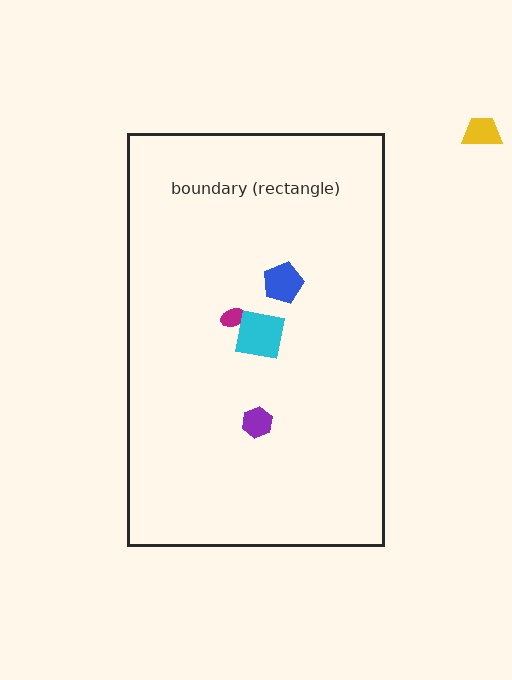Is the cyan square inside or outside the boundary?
Inside.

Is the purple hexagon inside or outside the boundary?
Inside.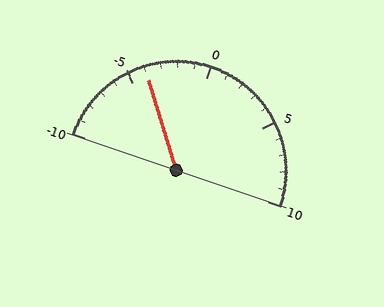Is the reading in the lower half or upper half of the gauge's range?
The reading is in the lower half of the range (-10 to 10).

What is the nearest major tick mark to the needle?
The nearest major tick mark is -5.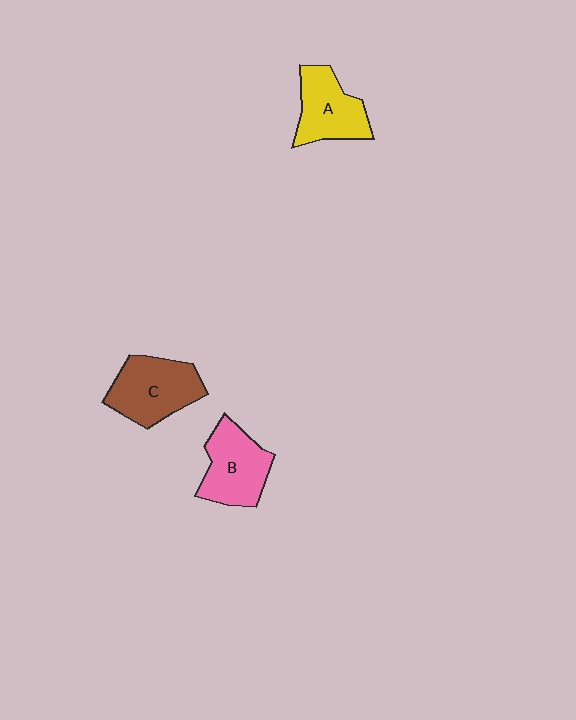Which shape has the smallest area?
Shape A (yellow).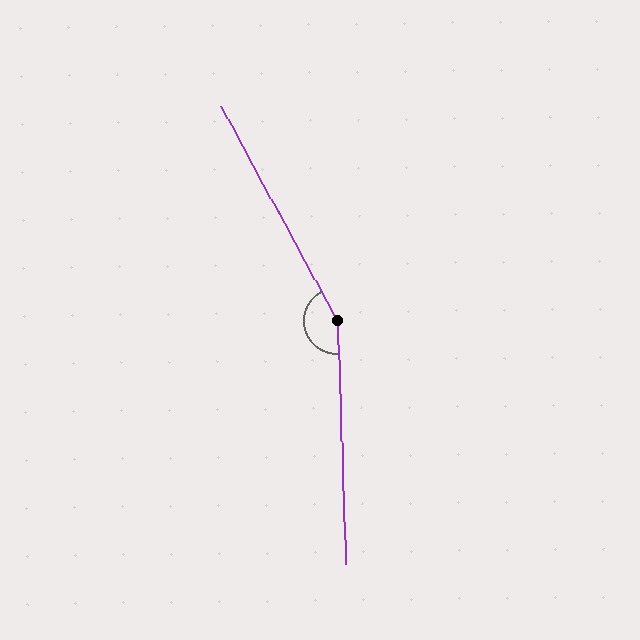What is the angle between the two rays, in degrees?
Approximately 153 degrees.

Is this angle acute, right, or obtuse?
It is obtuse.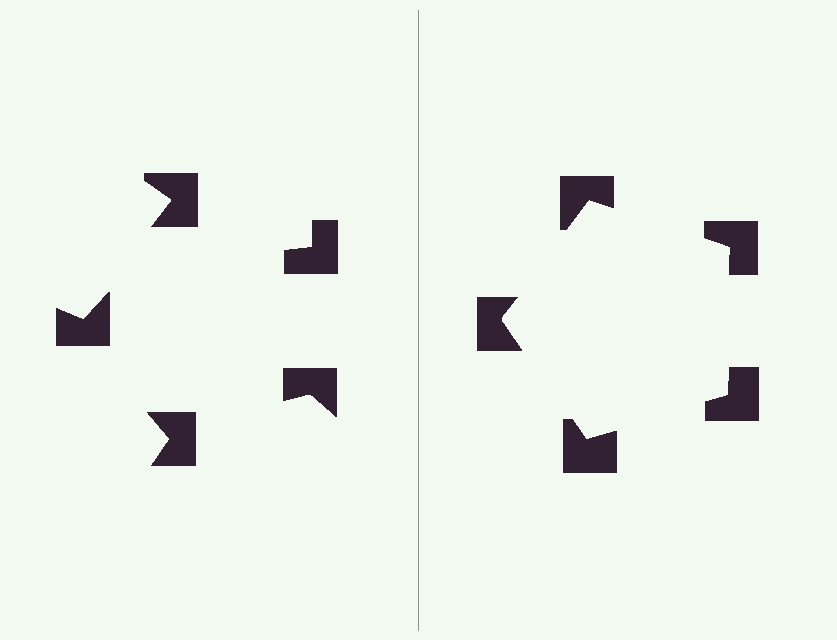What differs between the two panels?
The notched squares are positioned identically on both sides; only the wedge orientations differ. On the right they align to a pentagon; on the left they are misaligned.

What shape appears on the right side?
An illusory pentagon.